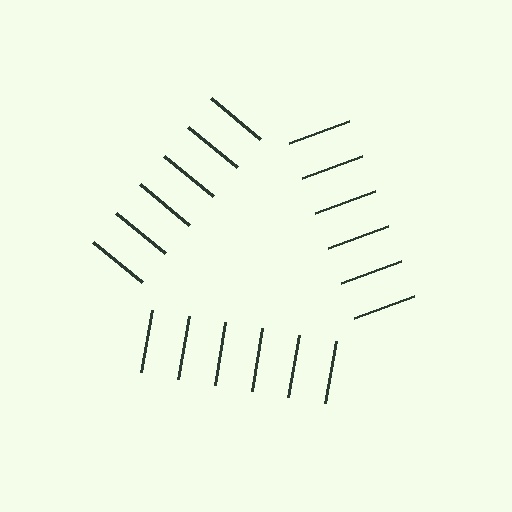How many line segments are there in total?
18 — 6 along each of the 3 edges.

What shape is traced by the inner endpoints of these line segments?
An illusory triangle — the line segments terminate on its edges but no continuous stroke is drawn.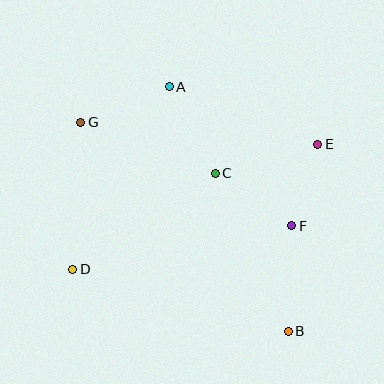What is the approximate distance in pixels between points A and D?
The distance between A and D is approximately 206 pixels.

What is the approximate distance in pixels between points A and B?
The distance between A and B is approximately 272 pixels.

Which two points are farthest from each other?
Points B and G are farthest from each other.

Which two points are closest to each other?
Points E and F are closest to each other.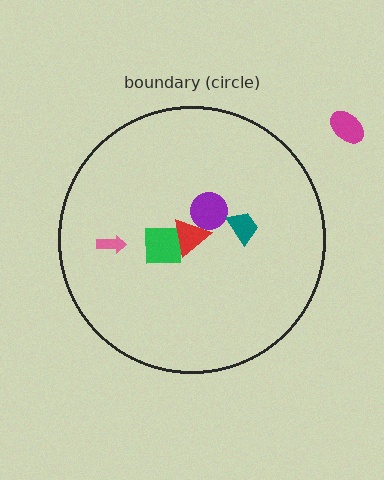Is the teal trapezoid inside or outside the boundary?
Inside.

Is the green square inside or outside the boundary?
Inside.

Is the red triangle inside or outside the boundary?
Inside.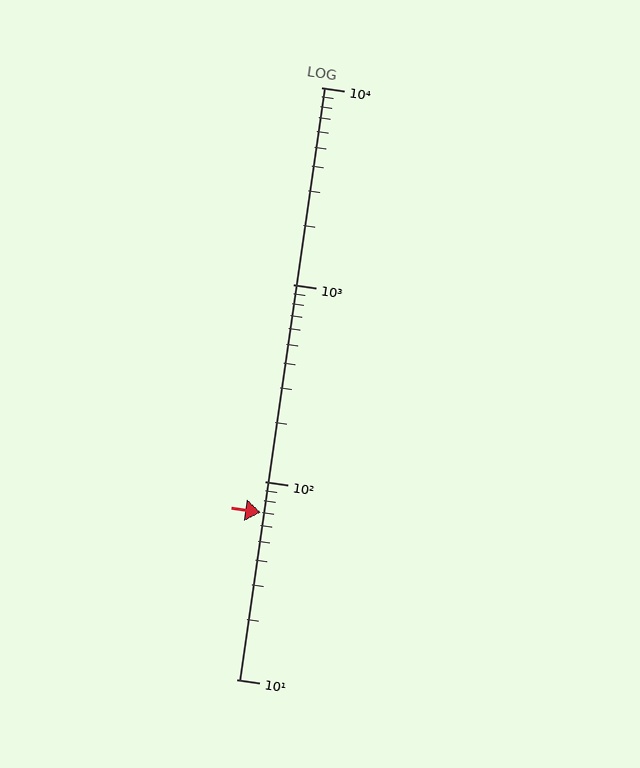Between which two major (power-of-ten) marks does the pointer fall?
The pointer is between 10 and 100.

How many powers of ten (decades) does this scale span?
The scale spans 3 decades, from 10 to 10000.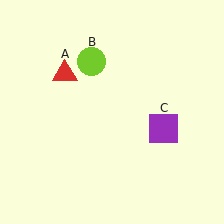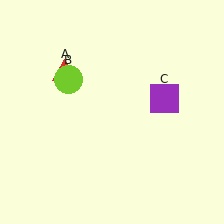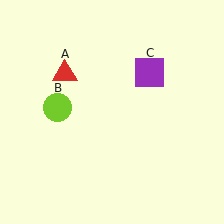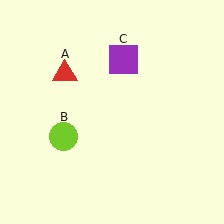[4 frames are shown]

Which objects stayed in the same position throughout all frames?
Red triangle (object A) remained stationary.